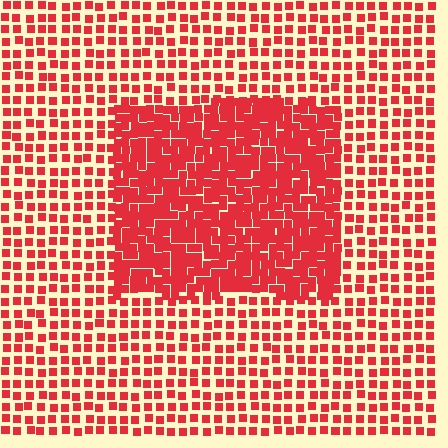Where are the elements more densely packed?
The elements are more densely packed inside the rectangle boundary.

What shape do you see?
I see a rectangle.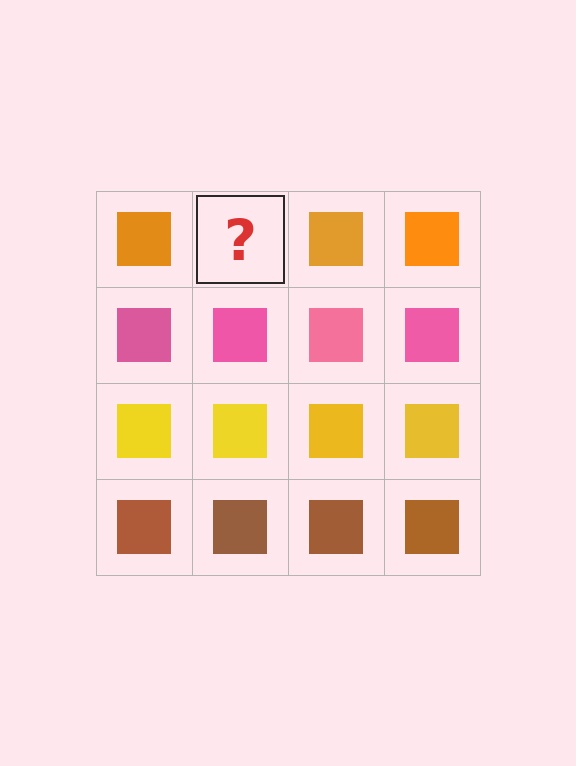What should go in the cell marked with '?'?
The missing cell should contain an orange square.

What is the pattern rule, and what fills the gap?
The rule is that each row has a consistent color. The gap should be filled with an orange square.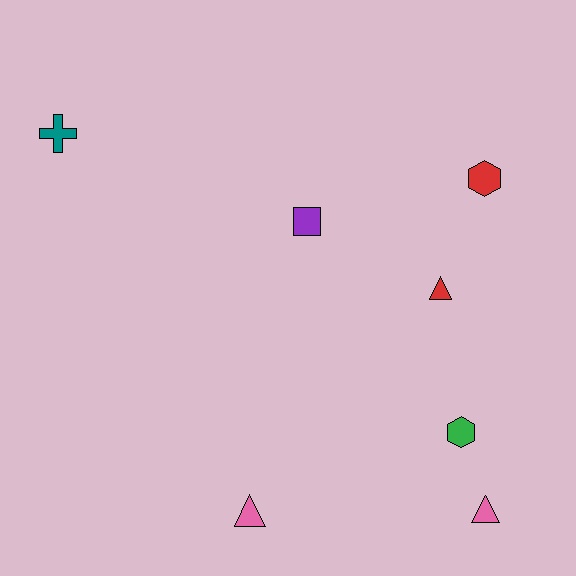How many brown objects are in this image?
There are no brown objects.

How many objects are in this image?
There are 7 objects.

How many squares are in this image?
There is 1 square.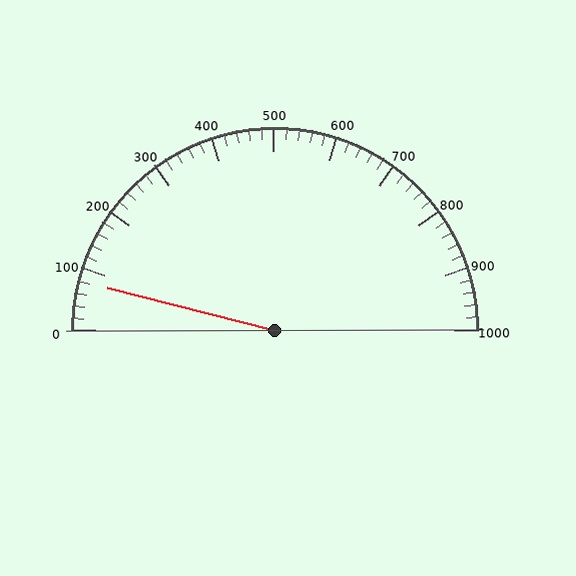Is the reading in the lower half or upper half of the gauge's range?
The reading is in the lower half of the range (0 to 1000).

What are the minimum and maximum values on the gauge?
The gauge ranges from 0 to 1000.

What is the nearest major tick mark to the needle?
The nearest major tick mark is 100.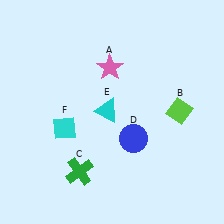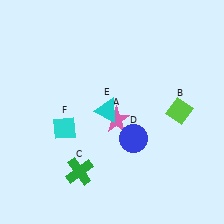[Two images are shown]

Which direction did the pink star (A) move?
The pink star (A) moved down.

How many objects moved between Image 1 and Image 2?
1 object moved between the two images.